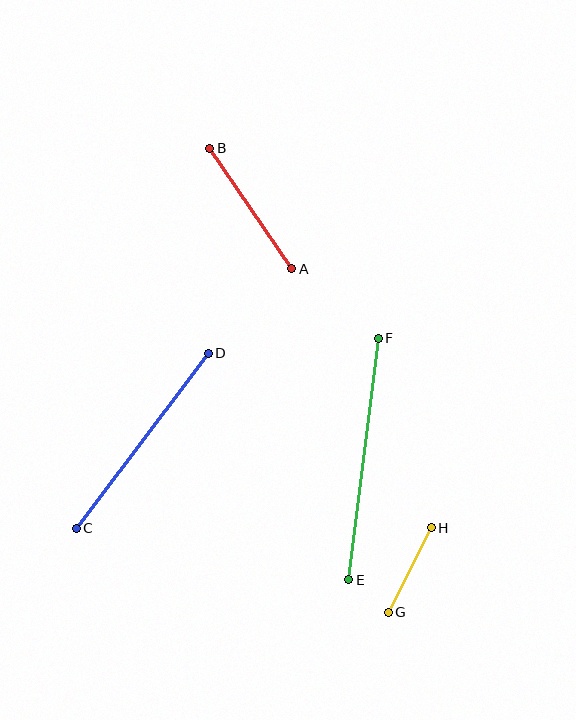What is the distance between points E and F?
The distance is approximately 243 pixels.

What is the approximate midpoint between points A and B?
The midpoint is at approximately (251, 208) pixels.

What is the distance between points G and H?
The distance is approximately 95 pixels.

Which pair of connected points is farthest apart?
Points E and F are farthest apart.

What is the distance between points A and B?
The distance is approximately 146 pixels.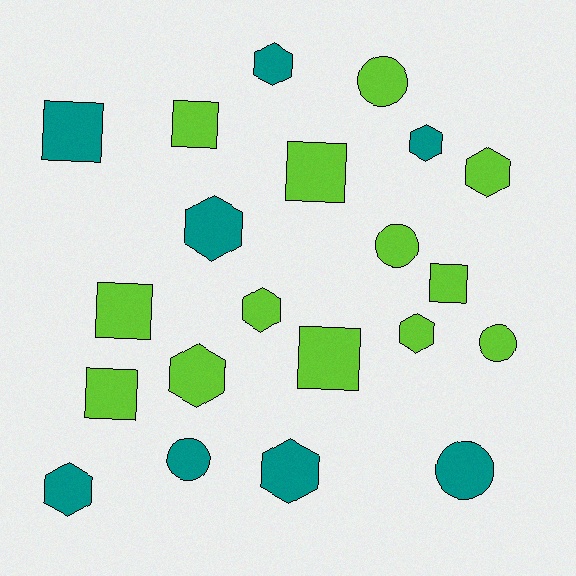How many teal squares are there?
There is 1 teal square.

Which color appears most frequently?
Lime, with 13 objects.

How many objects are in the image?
There are 21 objects.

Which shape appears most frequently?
Hexagon, with 9 objects.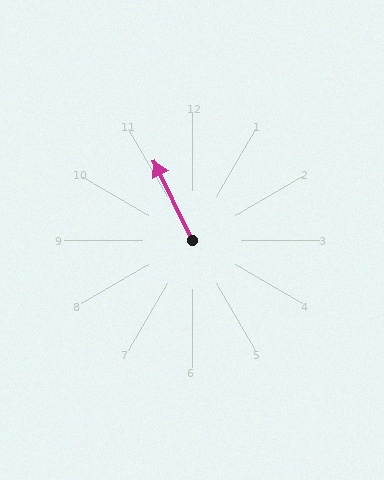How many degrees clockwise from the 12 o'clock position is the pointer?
Approximately 334 degrees.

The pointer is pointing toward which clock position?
Roughly 11 o'clock.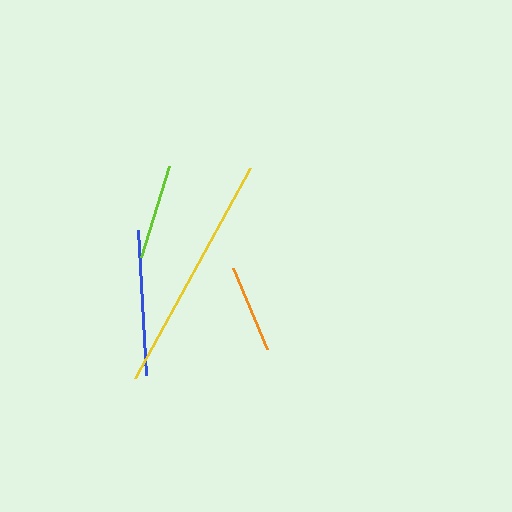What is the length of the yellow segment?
The yellow segment is approximately 239 pixels long.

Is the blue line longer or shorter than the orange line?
The blue line is longer than the orange line.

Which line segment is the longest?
The yellow line is the longest at approximately 239 pixels.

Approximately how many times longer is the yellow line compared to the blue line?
The yellow line is approximately 1.7 times the length of the blue line.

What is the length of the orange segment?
The orange segment is approximately 87 pixels long.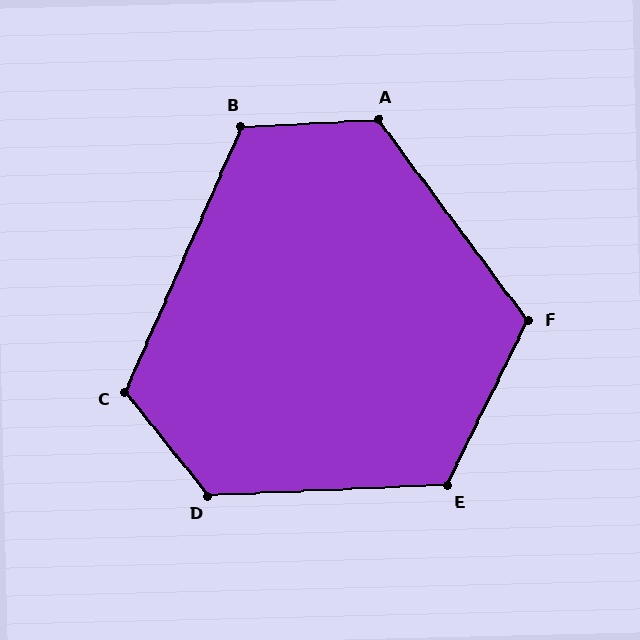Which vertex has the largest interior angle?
D, at approximately 126 degrees.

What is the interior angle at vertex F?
Approximately 117 degrees (obtuse).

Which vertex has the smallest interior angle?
B, at approximately 117 degrees.